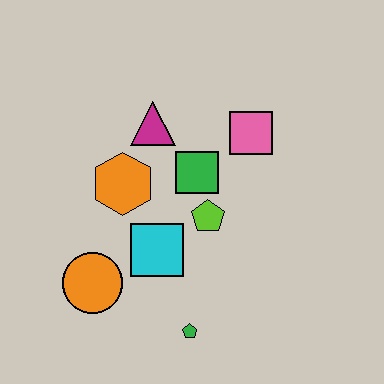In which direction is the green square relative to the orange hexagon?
The green square is to the right of the orange hexagon.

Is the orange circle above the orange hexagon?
No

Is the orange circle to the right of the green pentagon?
No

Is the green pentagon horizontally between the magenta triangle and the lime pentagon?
Yes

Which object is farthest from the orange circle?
The pink square is farthest from the orange circle.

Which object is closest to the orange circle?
The cyan square is closest to the orange circle.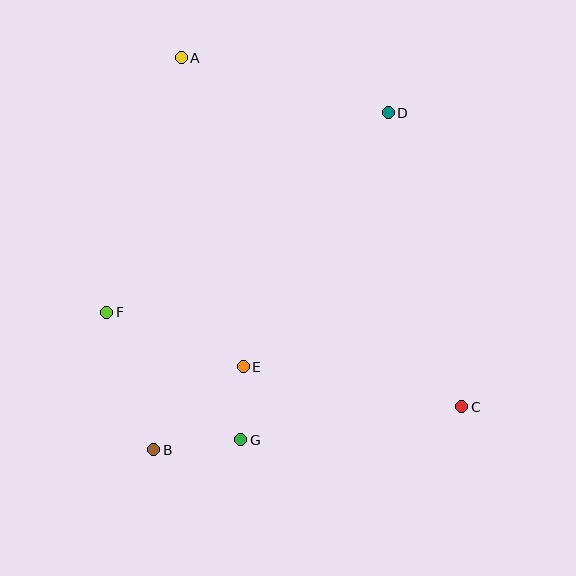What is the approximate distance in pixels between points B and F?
The distance between B and F is approximately 145 pixels.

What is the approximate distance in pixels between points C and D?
The distance between C and D is approximately 303 pixels.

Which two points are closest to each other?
Points E and G are closest to each other.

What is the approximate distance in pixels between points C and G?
The distance between C and G is approximately 223 pixels.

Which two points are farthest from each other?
Points A and C are farthest from each other.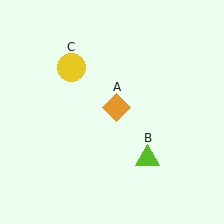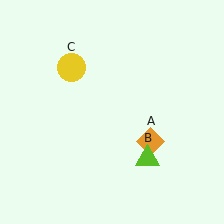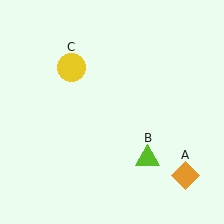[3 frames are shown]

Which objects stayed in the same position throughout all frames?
Lime triangle (object B) and yellow circle (object C) remained stationary.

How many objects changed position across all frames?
1 object changed position: orange diamond (object A).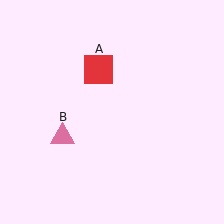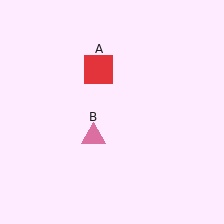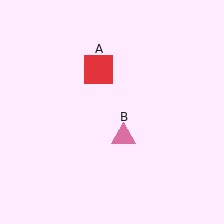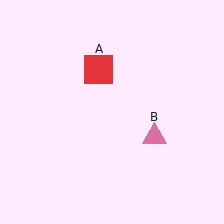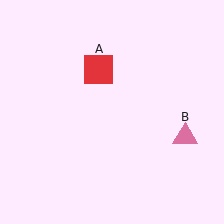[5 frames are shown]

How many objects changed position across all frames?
1 object changed position: pink triangle (object B).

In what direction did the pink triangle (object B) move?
The pink triangle (object B) moved right.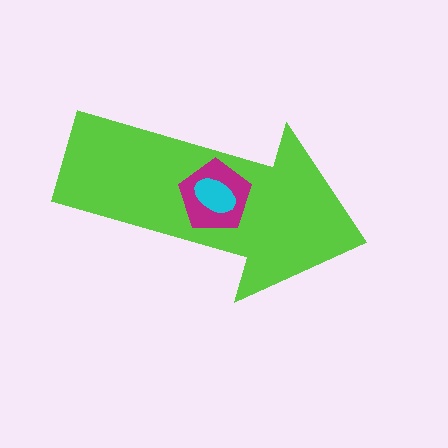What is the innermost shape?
The cyan ellipse.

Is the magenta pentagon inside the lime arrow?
Yes.